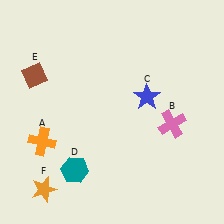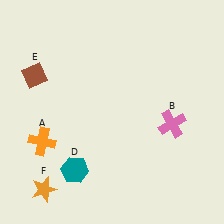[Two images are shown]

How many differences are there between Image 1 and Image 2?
There is 1 difference between the two images.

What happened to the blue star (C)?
The blue star (C) was removed in Image 2. It was in the top-right area of Image 1.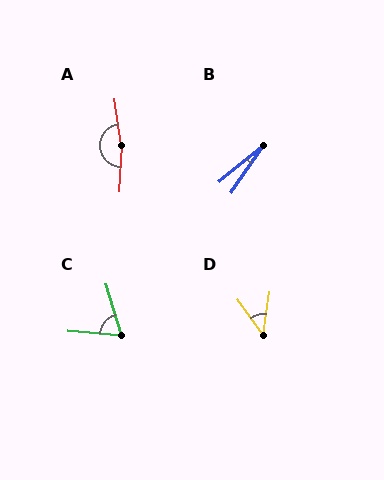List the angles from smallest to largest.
B (15°), D (45°), C (69°), A (169°).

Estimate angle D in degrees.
Approximately 45 degrees.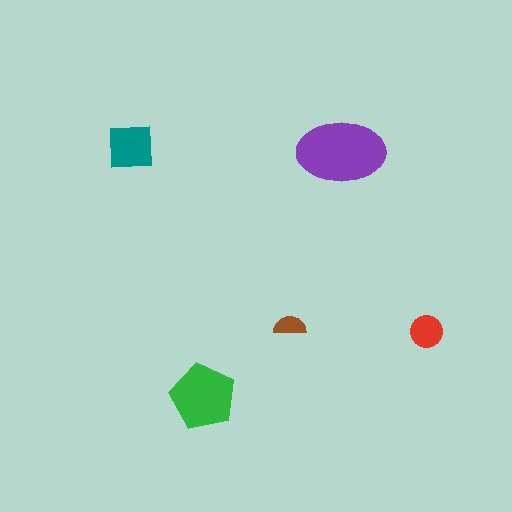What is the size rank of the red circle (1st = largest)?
4th.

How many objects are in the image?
There are 5 objects in the image.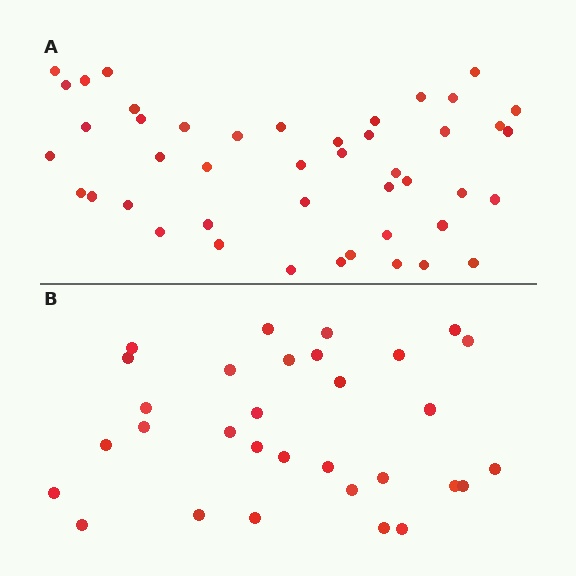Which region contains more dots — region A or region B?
Region A (the top region) has more dots.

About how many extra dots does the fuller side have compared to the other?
Region A has approximately 15 more dots than region B.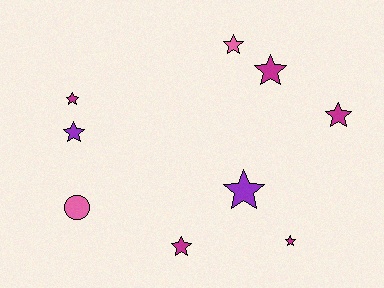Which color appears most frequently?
Magenta, with 5 objects.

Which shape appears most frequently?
Star, with 8 objects.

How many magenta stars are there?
There are 5 magenta stars.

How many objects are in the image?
There are 9 objects.